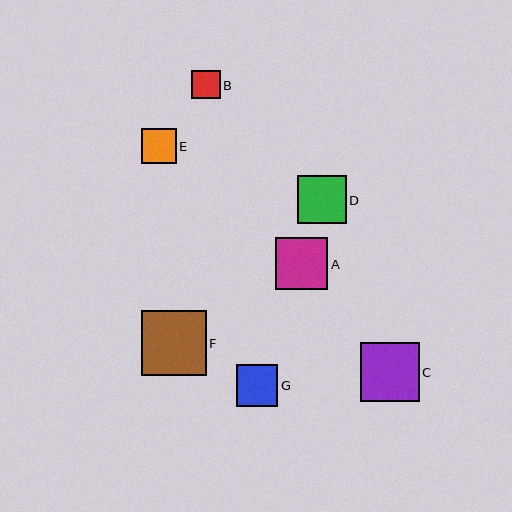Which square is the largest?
Square F is the largest with a size of approximately 65 pixels.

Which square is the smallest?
Square B is the smallest with a size of approximately 28 pixels.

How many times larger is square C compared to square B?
Square C is approximately 2.1 times the size of square B.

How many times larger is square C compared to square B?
Square C is approximately 2.1 times the size of square B.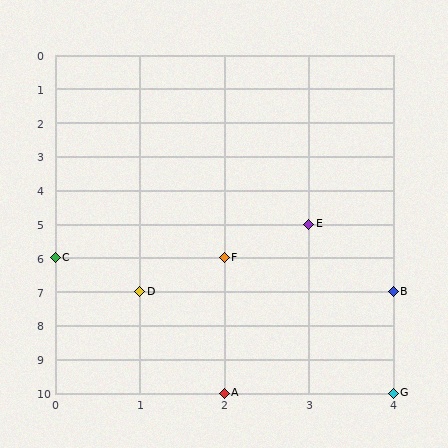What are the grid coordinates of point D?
Point D is at grid coordinates (1, 7).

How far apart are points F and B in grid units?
Points F and B are 2 columns and 1 row apart (about 2.2 grid units diagonally).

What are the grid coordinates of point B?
Point B is at grid coordinates (4, 7).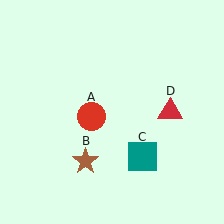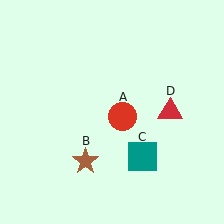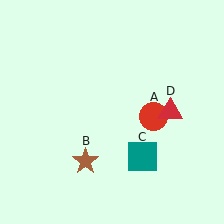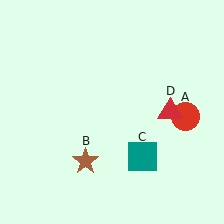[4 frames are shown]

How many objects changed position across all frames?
1 object changed position: red circle (object A).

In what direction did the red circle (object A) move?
The red circle (object A) moved right.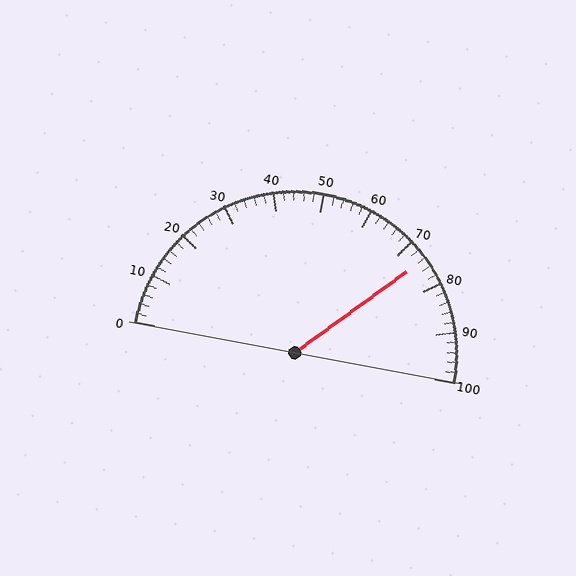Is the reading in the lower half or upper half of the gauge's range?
The reading is in the upper half of the range (0 to 100).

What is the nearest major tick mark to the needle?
The nearest major tick mark is 70.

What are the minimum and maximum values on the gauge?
The gauge ranges from 0 to 100.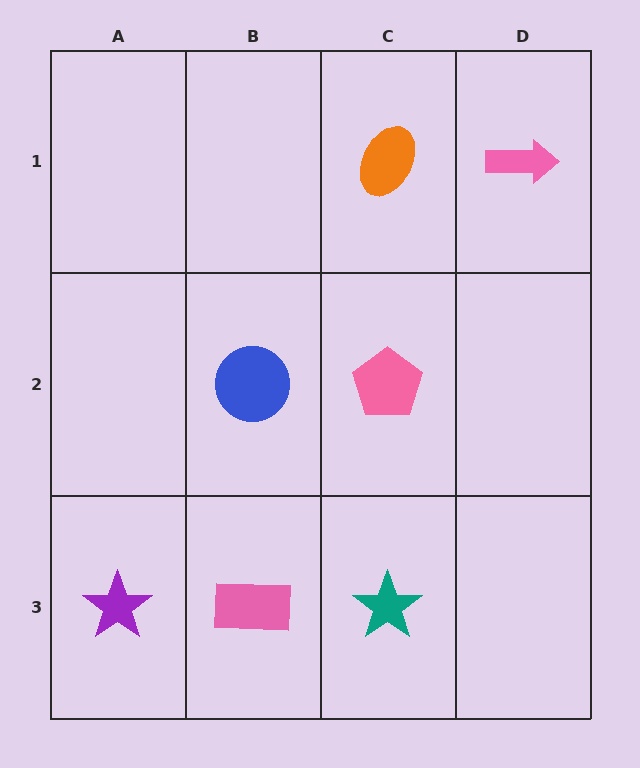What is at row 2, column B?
A blue circle.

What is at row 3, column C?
A teal star.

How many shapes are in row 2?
2 shapes.